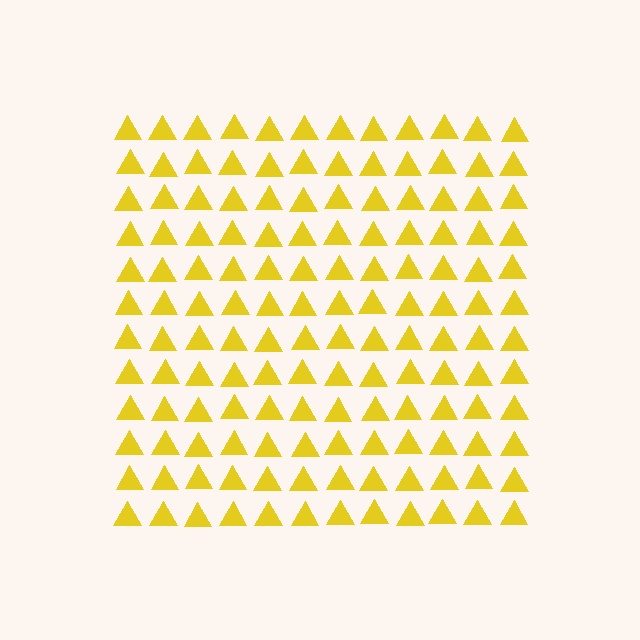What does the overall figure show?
The overall figure shows a square.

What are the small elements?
The small elements are triangles.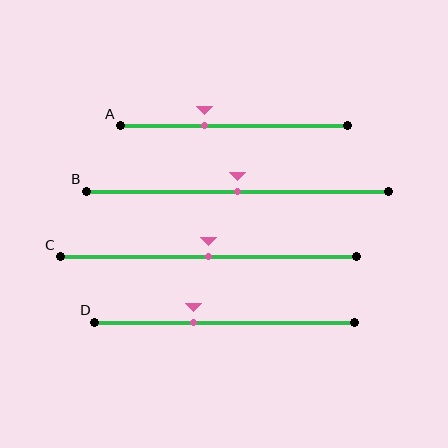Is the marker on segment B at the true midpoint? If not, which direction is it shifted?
Yes, the marker on segment B is at the true midpoint.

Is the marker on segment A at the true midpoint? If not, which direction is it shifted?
No, the marker on segment A is shifted to the left by about 13% of the segment length.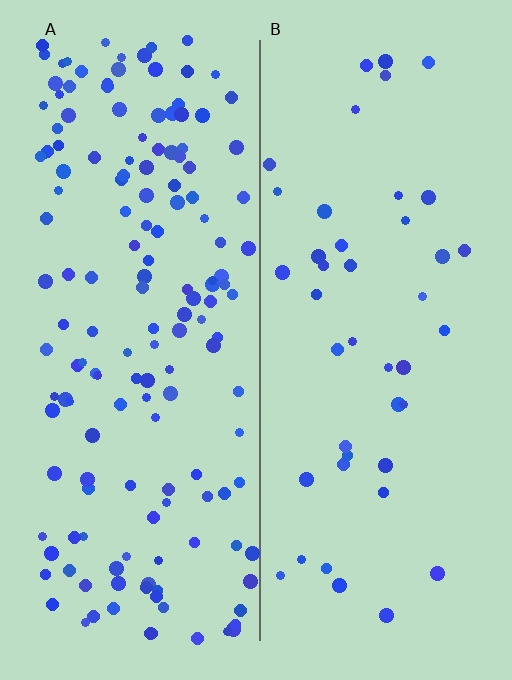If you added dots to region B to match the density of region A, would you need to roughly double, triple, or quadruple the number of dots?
Approximately quadruple.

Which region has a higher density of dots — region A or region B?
A (the left).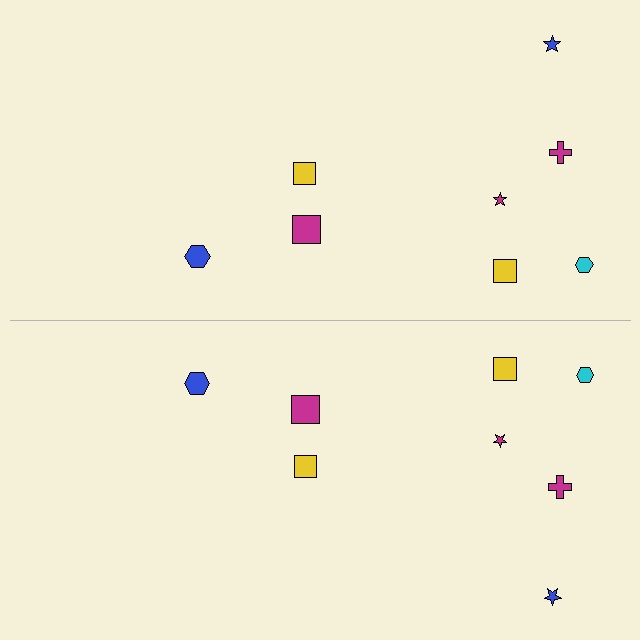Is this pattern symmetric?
Yes, this pattern has bilateral (reflection) symmetry.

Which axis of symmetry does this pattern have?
The pattern has a horizontal axis of symmetry running through the center of the image.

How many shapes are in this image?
There are 16 shapes in this image.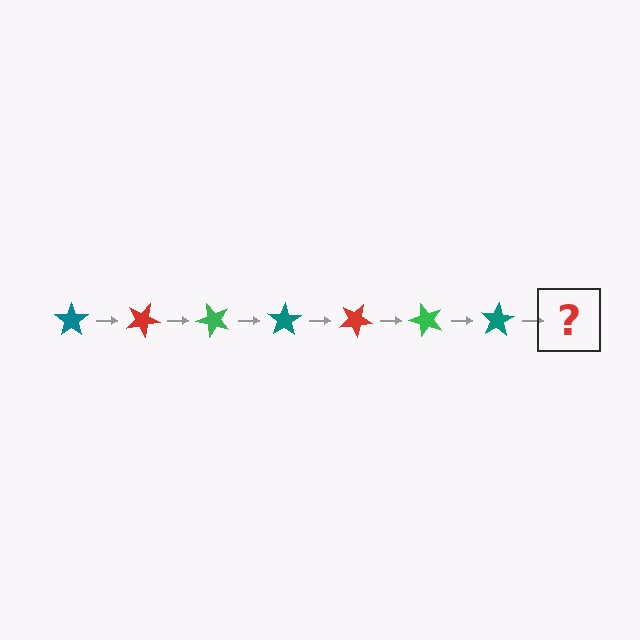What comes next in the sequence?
The next element should be a red star, rotated 175 degrees from the start.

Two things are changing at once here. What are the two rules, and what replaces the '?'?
The two rules are that it rotates 25 degrees each step and the color cycles through teal, red, and green. The '?' should be a red star, rotated 175 degrees from the start.